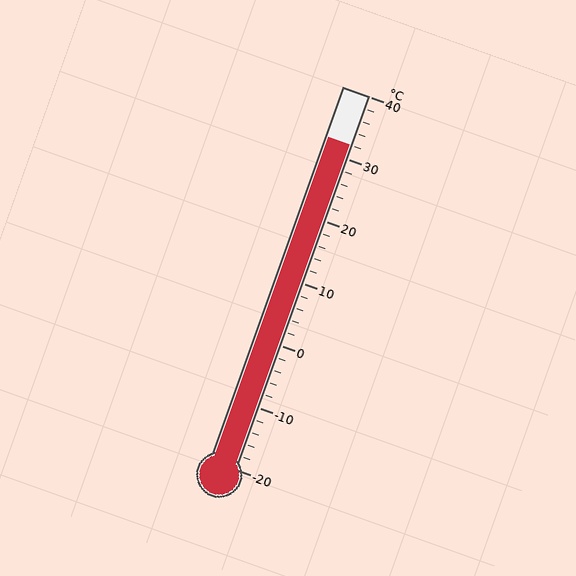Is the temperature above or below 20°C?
The temperature is above 20°C.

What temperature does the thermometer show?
The thermometer shows approximately 32°C.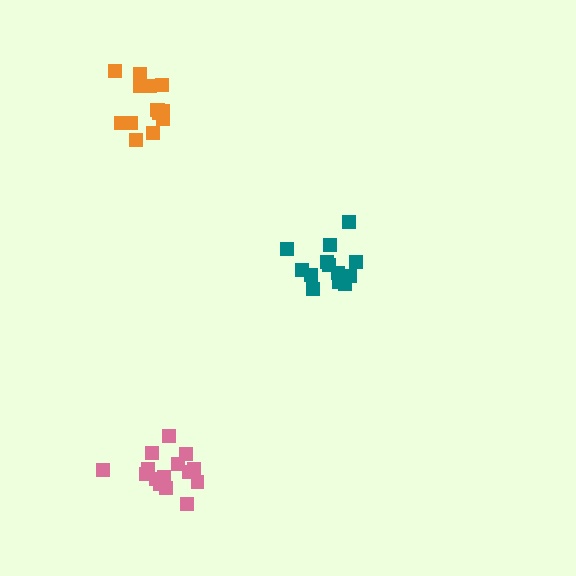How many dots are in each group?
Group 1: 13 dots, Group 2: 15 dots, Group 3: 14 dots (42 total).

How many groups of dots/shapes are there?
There are 3 groups.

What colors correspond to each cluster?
The clusters are colored: teal, pink, orange.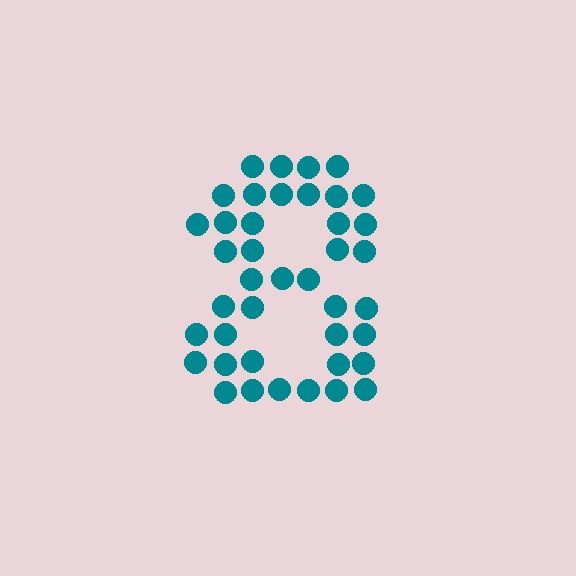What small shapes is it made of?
It is made of small circles.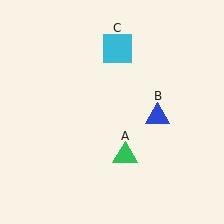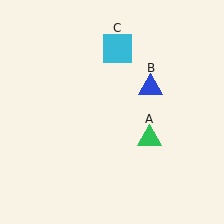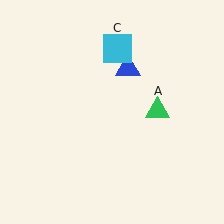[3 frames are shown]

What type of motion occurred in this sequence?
The green triangle (object A), blue triangle (object B) rotated counterclockwise around the center of the scene.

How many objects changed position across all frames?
2 objects changed position: green triangle (object A), blue triangle (object B).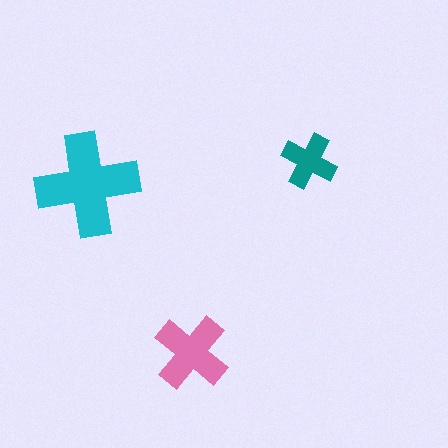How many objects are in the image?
There are 3 objects in the image.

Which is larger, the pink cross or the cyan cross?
The cyan one.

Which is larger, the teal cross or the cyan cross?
The cyan one.